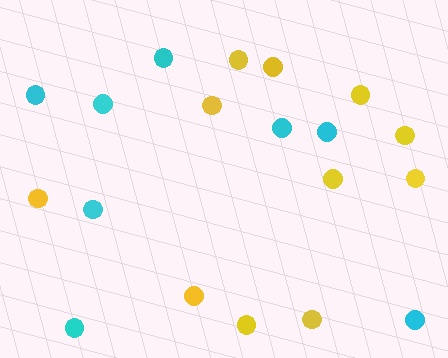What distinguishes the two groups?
There are 2 groups: one group of yellow circles (11) and one group of cyan circles (8).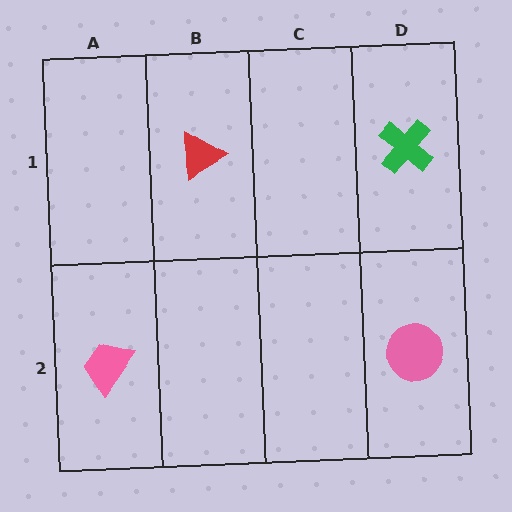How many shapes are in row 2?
2 shapes.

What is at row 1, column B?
A red triangle.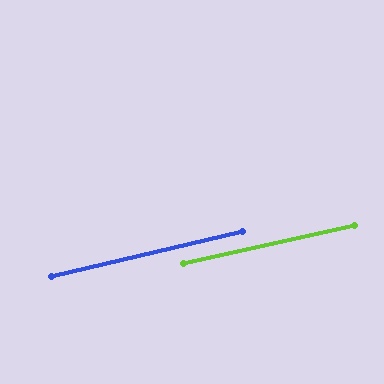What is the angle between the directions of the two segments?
Approximately 1 degree.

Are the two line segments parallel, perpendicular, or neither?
Parallel — their directions differ by only 0.8°.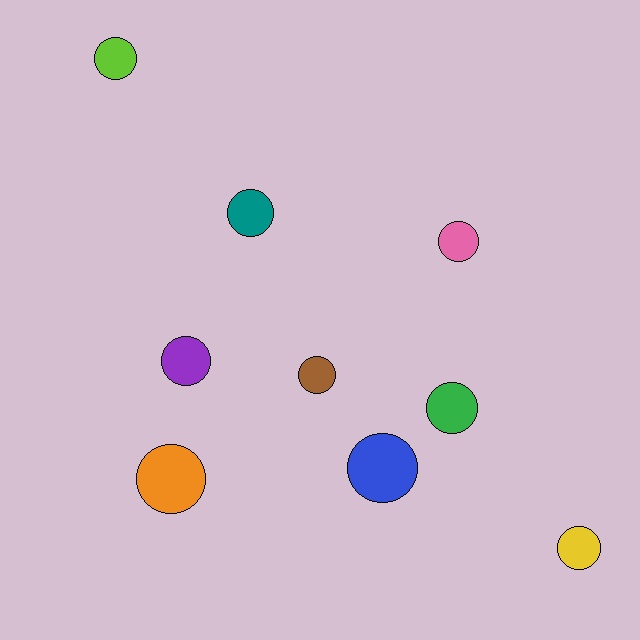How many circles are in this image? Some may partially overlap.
There are 9 circles.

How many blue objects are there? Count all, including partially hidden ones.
There is 1 blue object.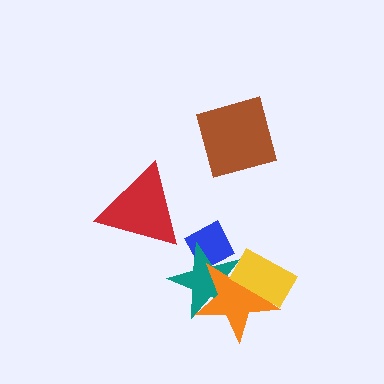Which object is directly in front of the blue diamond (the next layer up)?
The teal star is directly in front of the blue diamond.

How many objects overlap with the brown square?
0 objects overlap with the brown square.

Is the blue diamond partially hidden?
Yes, it is partially covered by another shape.